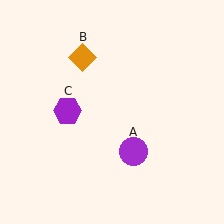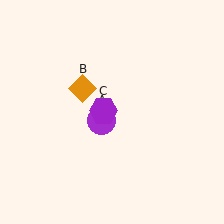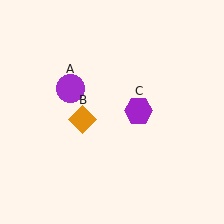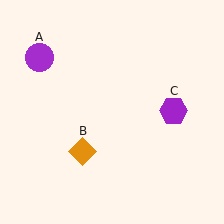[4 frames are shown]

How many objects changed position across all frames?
3 objects changed position: purple circle (object A), orange diamond (object B), purple hexagon (object C).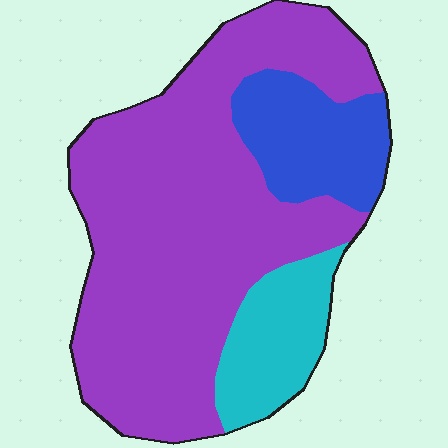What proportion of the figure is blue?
Blue takes up about one sixth (1/6) of the figure.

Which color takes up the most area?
Purple, at roughly 70%.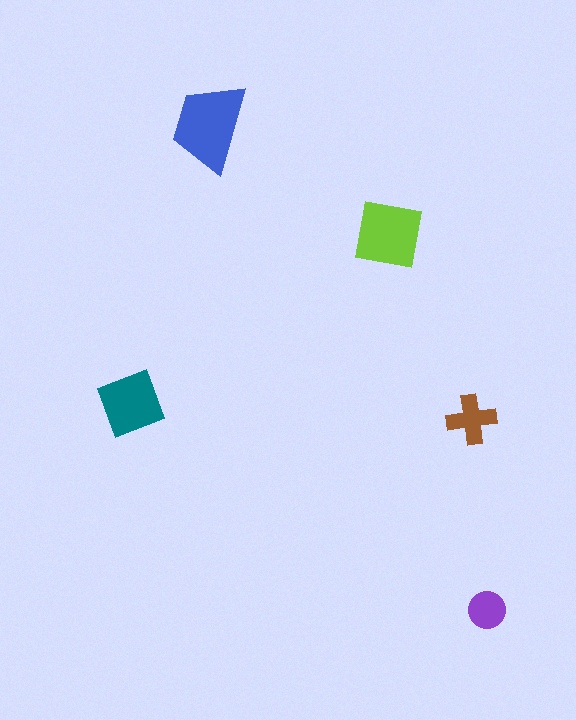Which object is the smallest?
The purple circle.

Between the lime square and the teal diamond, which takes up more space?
The lime square.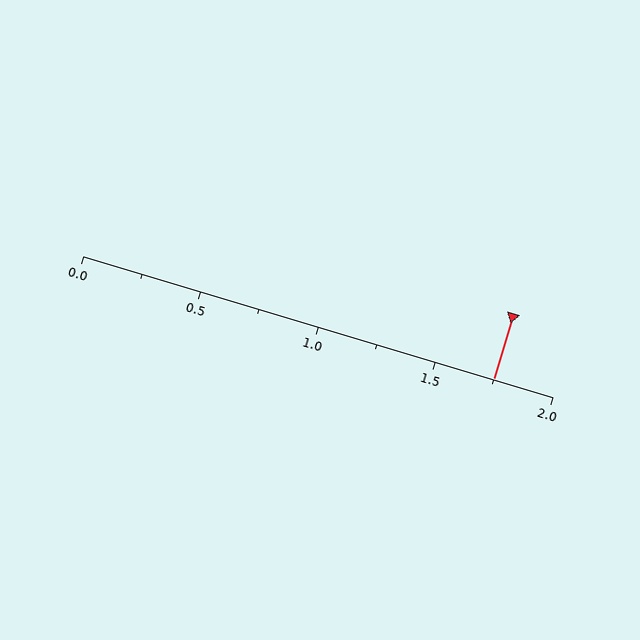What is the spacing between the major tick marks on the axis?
The major ticks are spaced 0.5 apart.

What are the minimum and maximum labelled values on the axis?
The axis runs from 0.0 to 2.0.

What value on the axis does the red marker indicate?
The marker indicates approximately 1.75.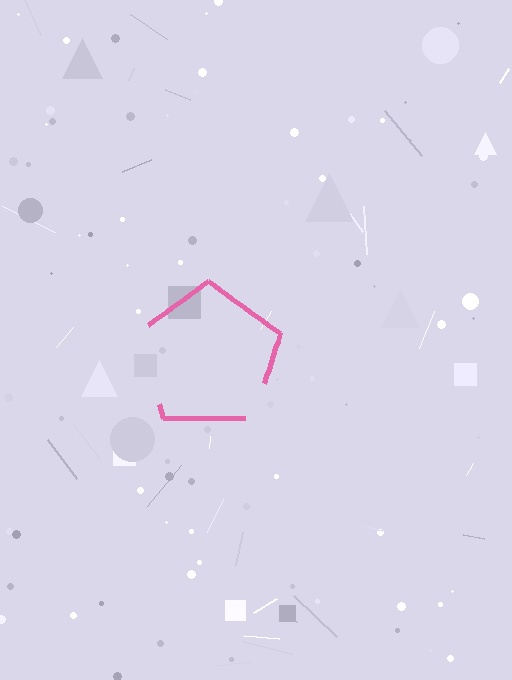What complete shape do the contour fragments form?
The contour fragments form a pentagon.